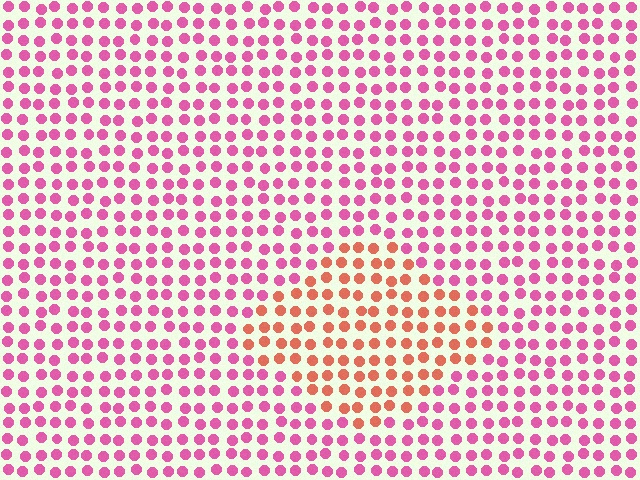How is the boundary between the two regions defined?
The boundary is defined purely by a slight shift in hue (about 44 degrees). Spacing, size, and orientation are identical on both sides.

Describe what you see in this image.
The image is filled with small pink elements in a uniform arrangement. A diamond-shaped region is visible where the elements are tinted to a slightly different hue, forming a subtle color boundary.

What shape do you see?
I see a diamond.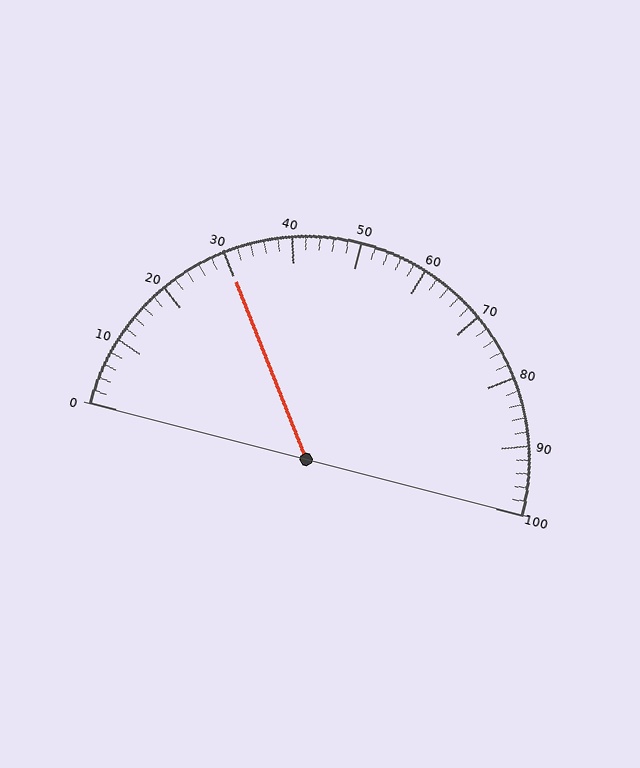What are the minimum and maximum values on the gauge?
The gauge ranges from 0 to 100.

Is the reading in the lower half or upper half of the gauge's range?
The reading is in the lower half of the range (0 to 100).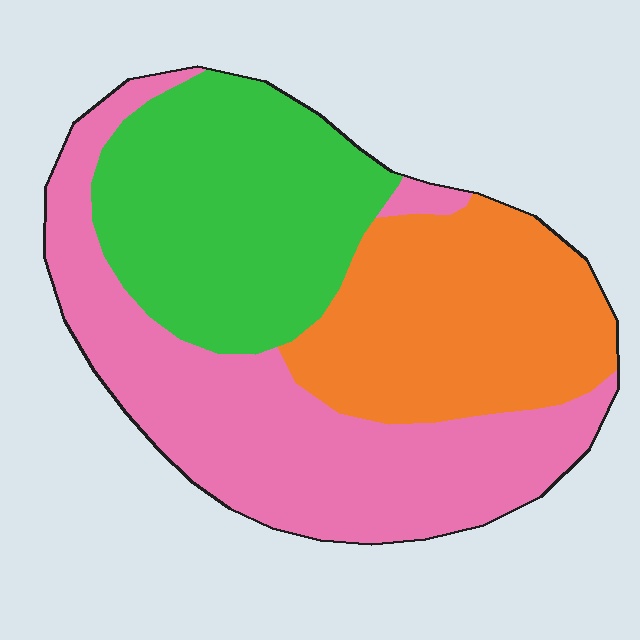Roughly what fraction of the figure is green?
Green covers 31% of the figure.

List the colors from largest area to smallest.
From largest to smallest: pink, green, orange.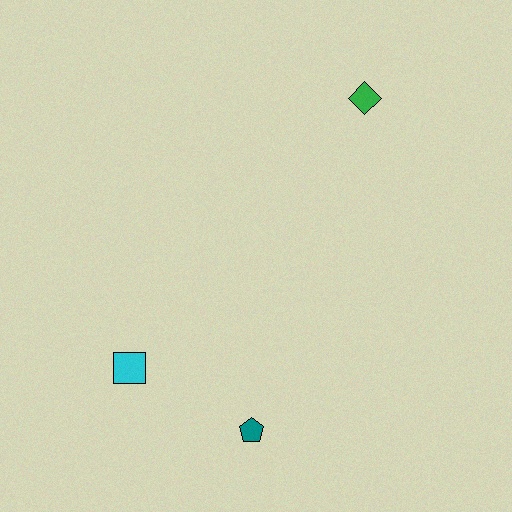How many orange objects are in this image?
There are no orange objects.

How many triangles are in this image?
There are no triangles.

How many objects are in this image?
There are 3 objects.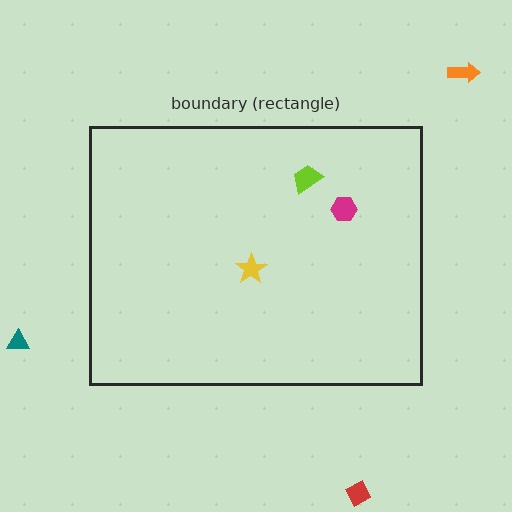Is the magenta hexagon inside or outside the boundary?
Inside.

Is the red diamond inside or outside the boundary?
Outside.